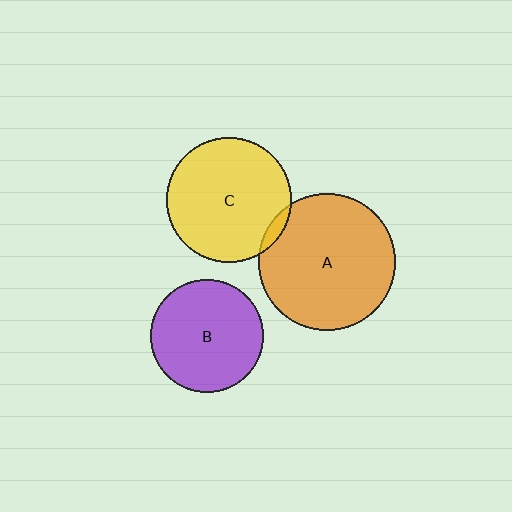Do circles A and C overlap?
Yes.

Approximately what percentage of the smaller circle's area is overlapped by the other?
Approximately 5%.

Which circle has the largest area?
Circle A (orange).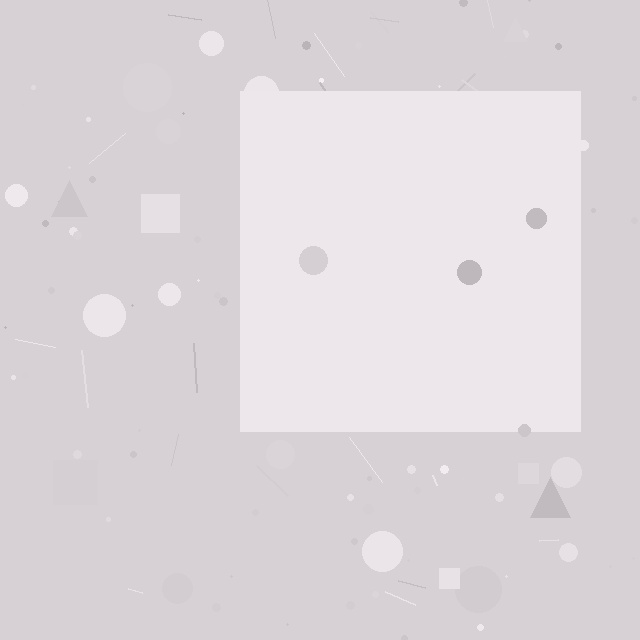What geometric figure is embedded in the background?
A square is embedded in the background.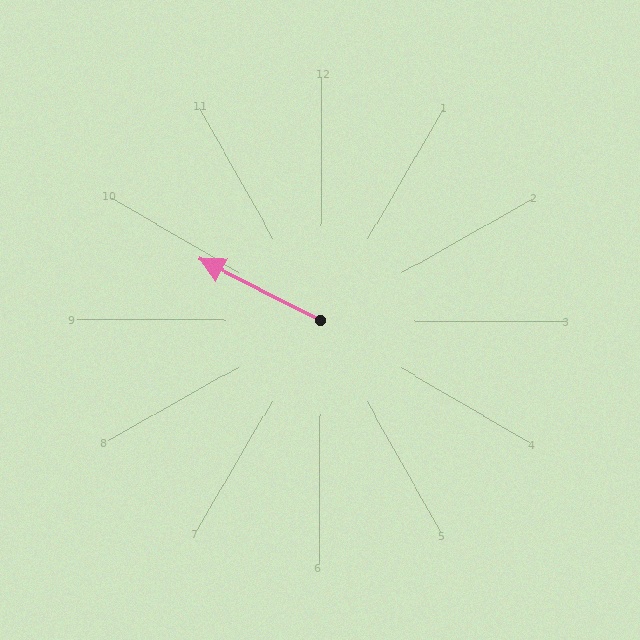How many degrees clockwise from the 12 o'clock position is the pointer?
Approximately 297 degrees.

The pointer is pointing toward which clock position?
Roughly 10 o'clock.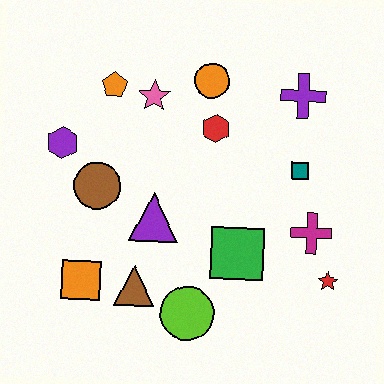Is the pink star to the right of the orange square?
Yes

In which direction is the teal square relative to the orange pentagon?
The teal square is to the right of the orange pentagon.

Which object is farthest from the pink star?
The red star is farthest from the pink star.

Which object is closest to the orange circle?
The red hexagon is closest to the orange circle.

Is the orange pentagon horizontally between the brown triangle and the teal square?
No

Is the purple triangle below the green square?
No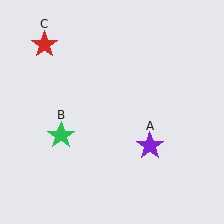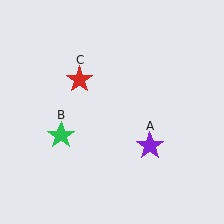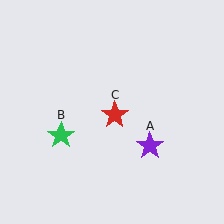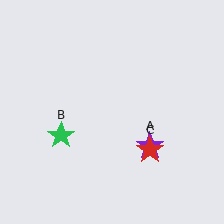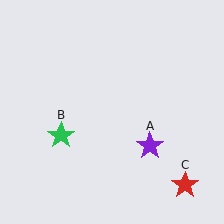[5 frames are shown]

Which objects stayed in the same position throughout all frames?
Purple star (object A) and green star (object B) remained stationary.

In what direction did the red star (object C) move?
The red star (object C) moved down and to the right.